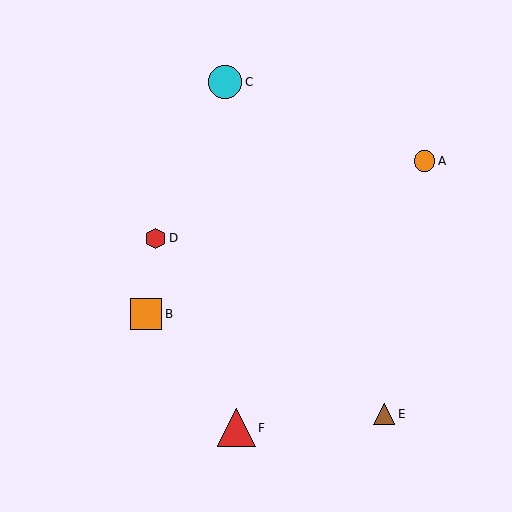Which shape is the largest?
The red triangle (labeled F) is the largest.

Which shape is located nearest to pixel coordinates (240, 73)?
The cyan circle (labeled C) at (225, 82) is nearest to that location.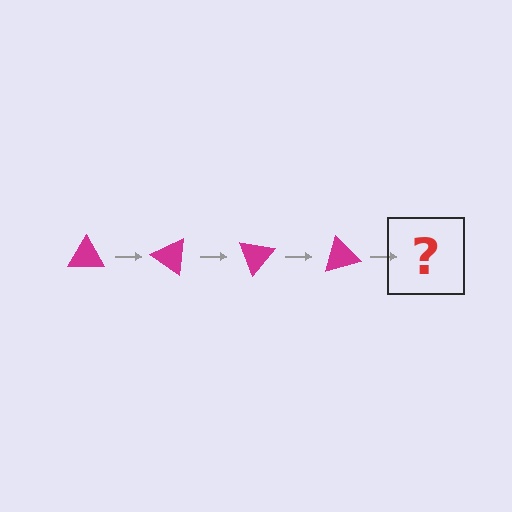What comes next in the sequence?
The next element should be a magenta triangle rotated 140 degrees.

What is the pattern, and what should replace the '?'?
The pattern is that the triangle rotates 35 degrees each step. The '?' should be a magenta triangle rotated 140 degrees.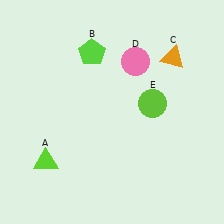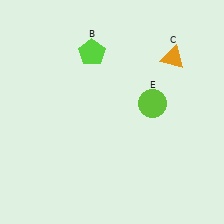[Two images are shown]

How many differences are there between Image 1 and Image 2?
There are 2 differences between the two images.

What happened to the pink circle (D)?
The pink circle (D) was removed in Image 2. It was in the top-right area of Image 1.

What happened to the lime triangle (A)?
The lime triangle (A) was removed in Image 2. It was in the bottom-left area of Image 1.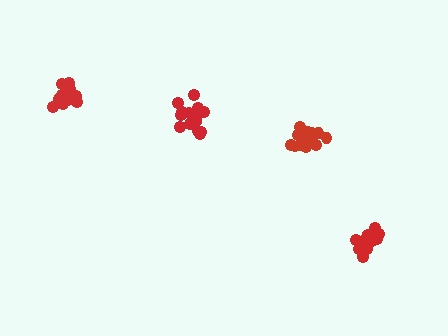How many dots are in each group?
Group 1: 14 dots, Group 2: 15 dots, Group 3: 17 dots, Group 4: 16 dots (62 total).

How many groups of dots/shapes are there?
There are 4 groups.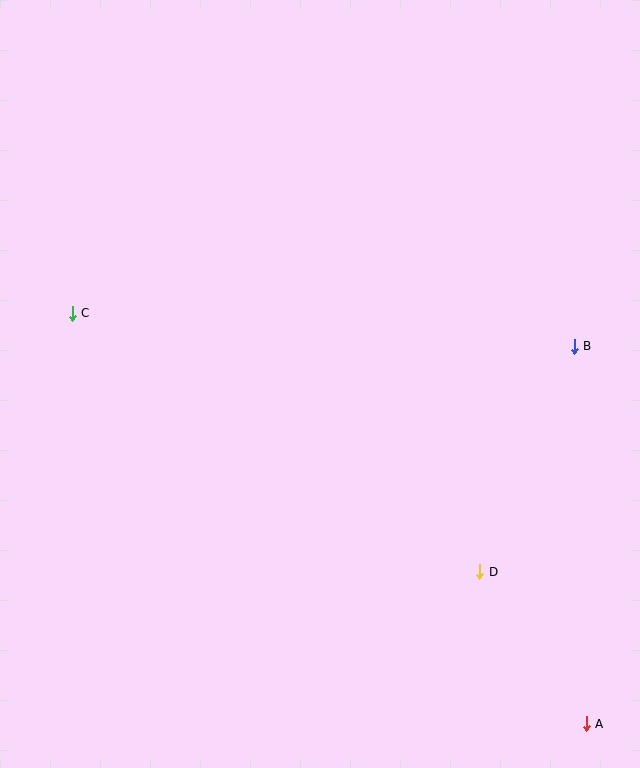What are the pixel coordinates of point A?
Point A is at (586, 724).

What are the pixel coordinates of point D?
Point D is at (480, 572).